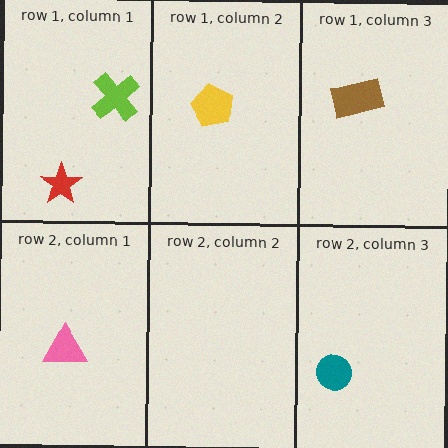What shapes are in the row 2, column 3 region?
The teal circle.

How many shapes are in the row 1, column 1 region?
2.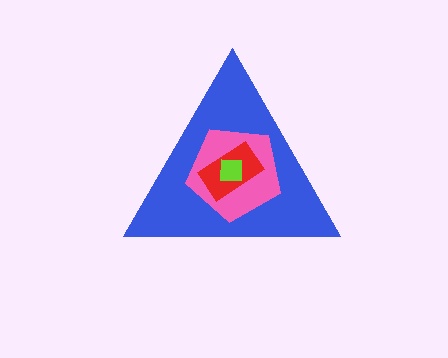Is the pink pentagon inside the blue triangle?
Yes.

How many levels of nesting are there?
4.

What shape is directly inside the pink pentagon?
The red rectangle.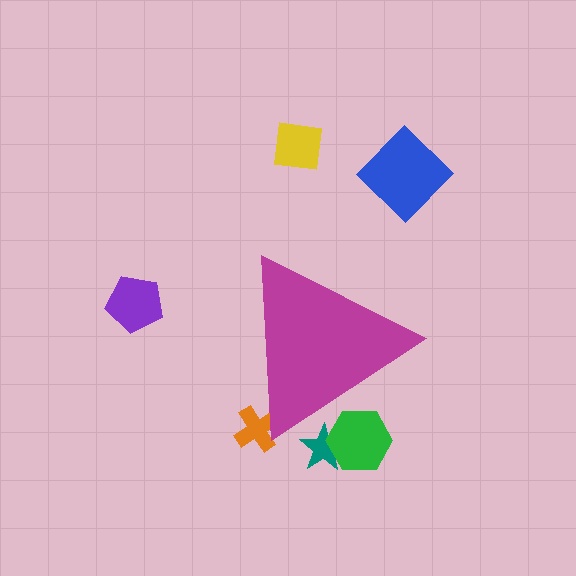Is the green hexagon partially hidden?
Yes, the green hexagon is partially hidden behind the magenta triangle.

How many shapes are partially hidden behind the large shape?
3 shapes are partially hidden.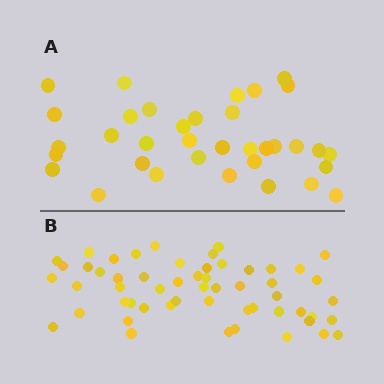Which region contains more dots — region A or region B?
Region B (the bottom region) has more dots.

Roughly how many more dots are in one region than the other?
Region B has approximately 20 more dots than region A.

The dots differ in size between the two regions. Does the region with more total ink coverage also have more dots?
No. Region A has more total ink coverage because its dots are larger, but region B actually contains more individual dots. Total area can be misleading — the number of items is what matters here.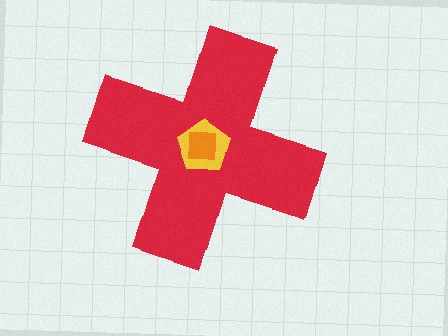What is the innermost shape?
The orange square.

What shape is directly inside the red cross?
The yellow pentagon.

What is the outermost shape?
The red cross.